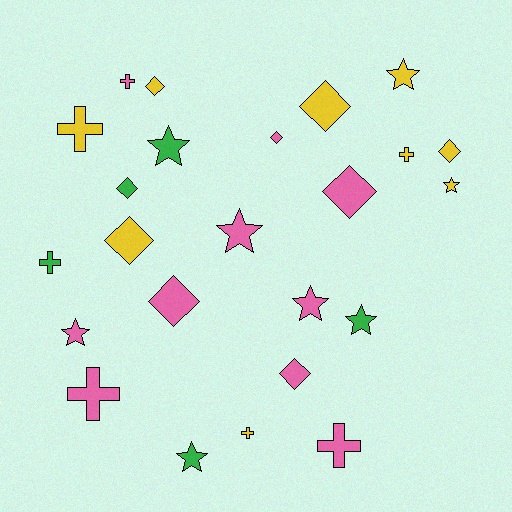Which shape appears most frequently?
Diamond, with 9 objects.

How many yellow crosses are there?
There are 3 yellow crosses.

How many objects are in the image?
There are 24 objects.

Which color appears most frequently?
Pink, with 10 objects.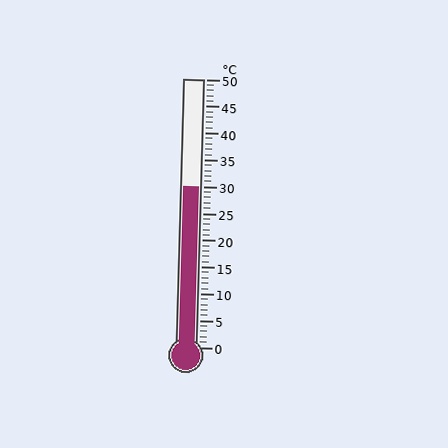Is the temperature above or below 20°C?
The temperature is above 20°C.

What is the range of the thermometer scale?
The thermometer scale ranges from 0°C to 50°C.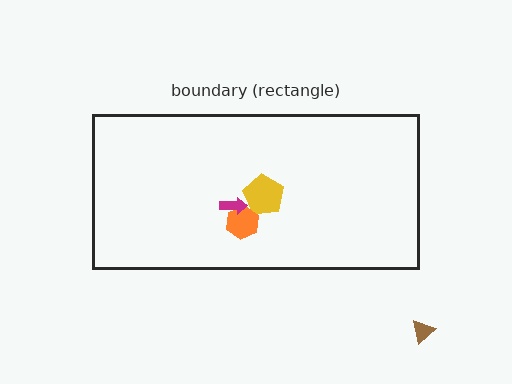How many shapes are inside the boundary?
3 inside, 1 outside.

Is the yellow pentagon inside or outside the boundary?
Inside.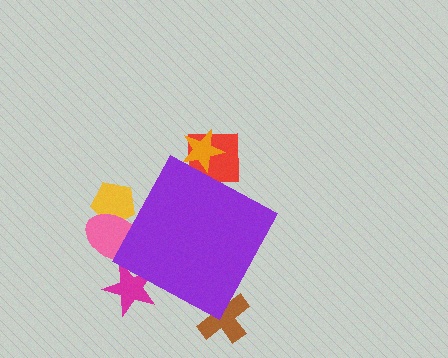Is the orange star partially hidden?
Yes, the orange star is partially hidden behind the purple diamond.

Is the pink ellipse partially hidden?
Yes, the pink ellipse is partially hidden behind the purple diamond.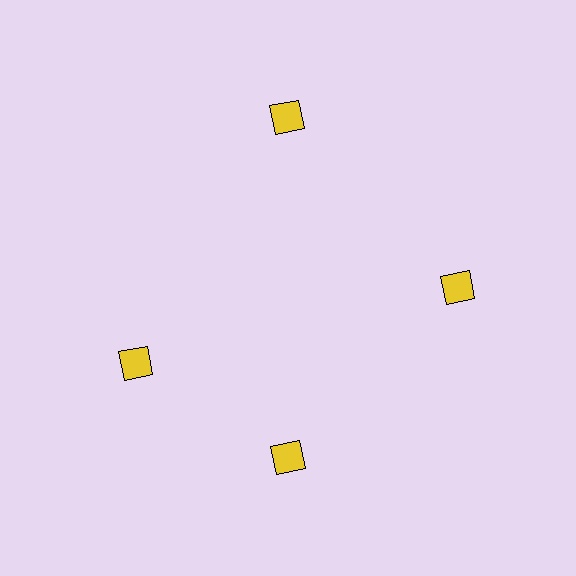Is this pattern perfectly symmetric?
No. The 4 yellow squares are arranged in a ring, but one element near the 9 o'clock position is rotated out of alignment along the ring, breaking the 4-fold rotational symmetry.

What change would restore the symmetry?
The symmetry would be restored by rotating it back into even spacing with its neighbors so that all 4 squares sit at equal angles and equal distance from the center.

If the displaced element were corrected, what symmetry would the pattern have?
It would have 4-fold rotational symmetry — the pattern would map onto itself every 90 degrees.